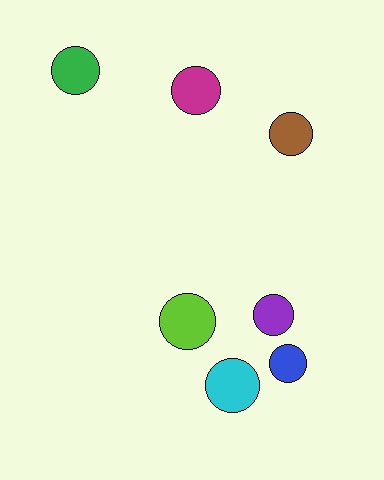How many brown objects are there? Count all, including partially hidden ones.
There is 1 brown object.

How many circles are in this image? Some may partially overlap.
There are 7 circles.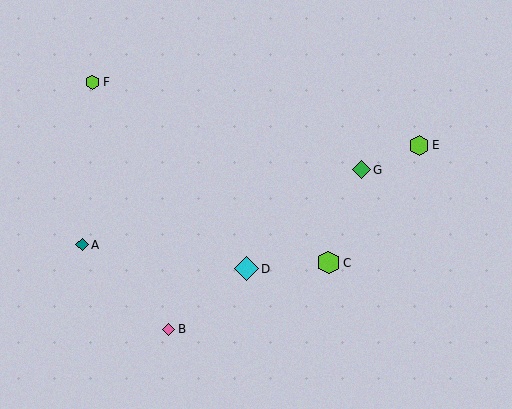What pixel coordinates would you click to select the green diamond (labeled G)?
Click at (361, 170) to select the green diamond G.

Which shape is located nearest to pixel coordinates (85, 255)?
The teal diamond (labeled A) at (82, 245) is nearest to that location.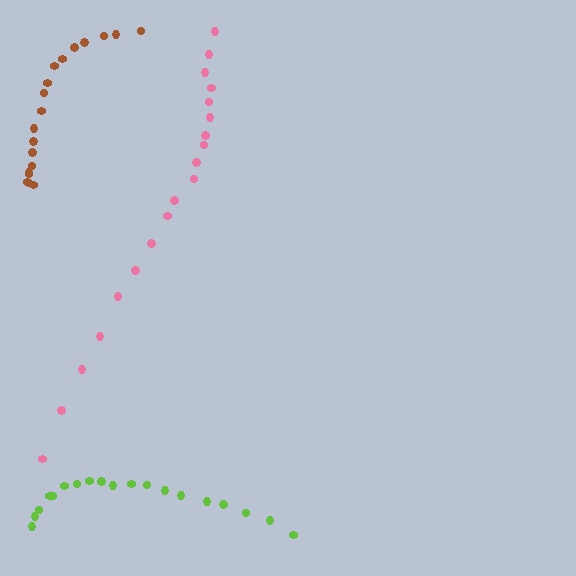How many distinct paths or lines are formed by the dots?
There are 3 distinct paths.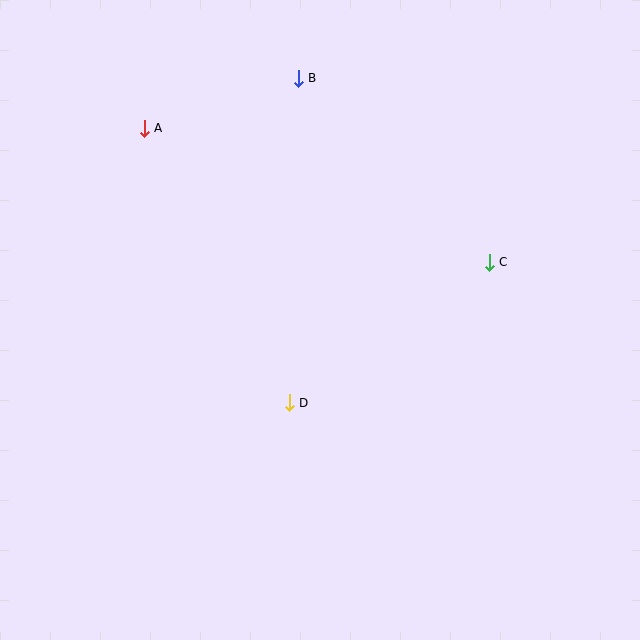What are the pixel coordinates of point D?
Point D is at (289, 403).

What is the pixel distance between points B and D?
The distance between B and D is 325 pixels.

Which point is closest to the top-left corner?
Point A is closest to the top-left corner.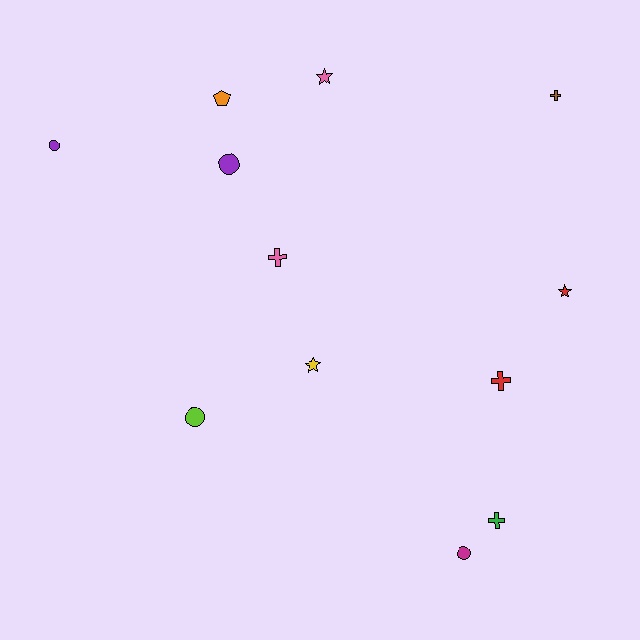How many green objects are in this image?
There is 1 green object.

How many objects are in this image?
There are 12 objects.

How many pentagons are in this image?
There is 1 pentagon.